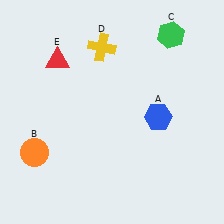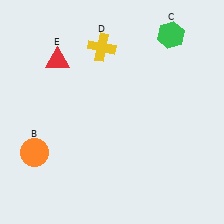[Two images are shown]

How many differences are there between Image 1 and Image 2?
There is 1 difference between the two images.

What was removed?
The blue hexagon (A) was removed in Image 2.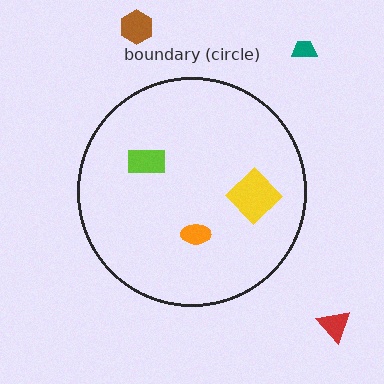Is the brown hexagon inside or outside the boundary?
Outside.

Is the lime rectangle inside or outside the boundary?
Inside.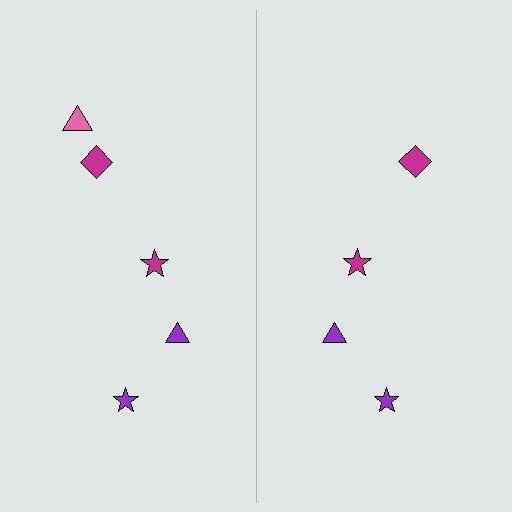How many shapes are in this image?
There are 9 shapes in this image.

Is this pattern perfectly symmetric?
No, the pattern is not perfectly symmetric. A pink triangle is missing from the right side.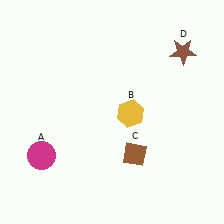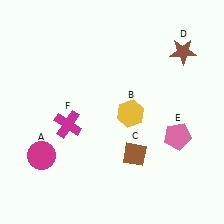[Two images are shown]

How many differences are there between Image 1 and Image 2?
There are 2 differences between the two images.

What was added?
A pink pentagon (E), a magenta cross (F) were added in Image 2.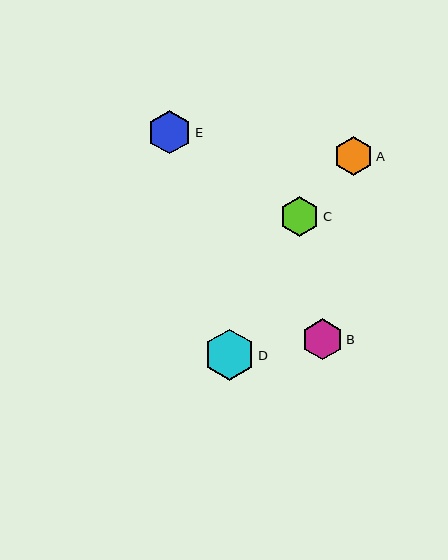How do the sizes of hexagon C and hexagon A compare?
Hexagon C and hexagon A are approximately the same size.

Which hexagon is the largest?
Hexagon D is the largest with a size of approximately 51 pixels.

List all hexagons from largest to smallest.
From largest to smallest: D, E, B, C, A.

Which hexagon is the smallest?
Hexagon A is the smallest with a size of approximately 39 pixels.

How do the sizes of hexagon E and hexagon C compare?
Hexagon E and hexagon C are approximately the same size.